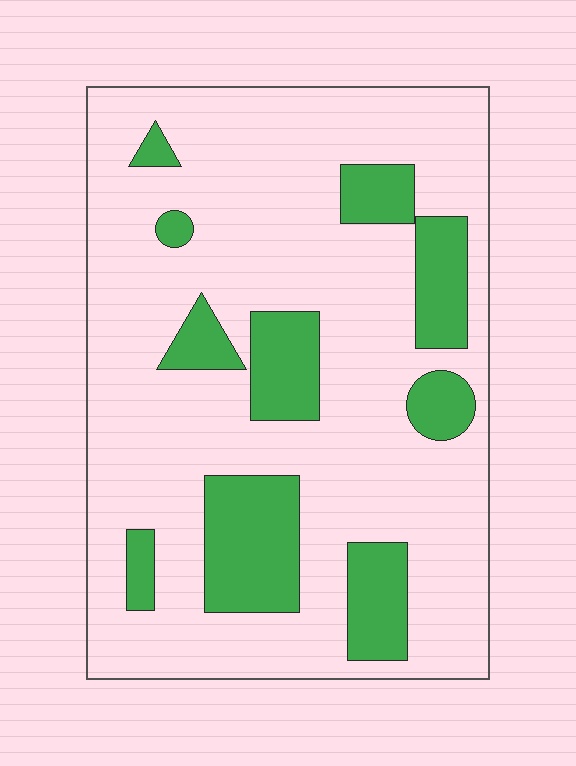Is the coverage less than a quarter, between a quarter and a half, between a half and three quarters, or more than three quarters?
Less than a quarter.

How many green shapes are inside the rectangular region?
10.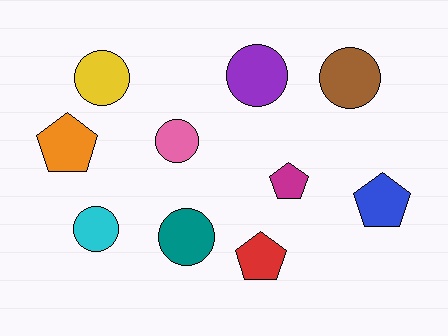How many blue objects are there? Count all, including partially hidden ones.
There is 1 blue object.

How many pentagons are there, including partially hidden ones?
There are 4 pentagons.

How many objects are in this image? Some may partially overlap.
There are 10 objects.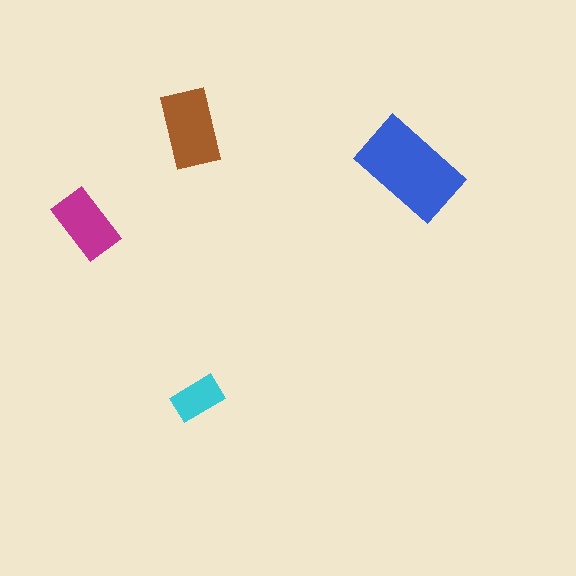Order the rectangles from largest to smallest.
the blue one, the brown one, the magenta one, the cyan one.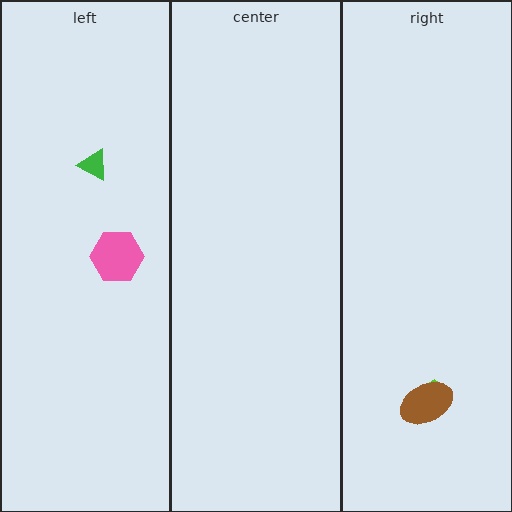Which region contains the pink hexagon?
The left region.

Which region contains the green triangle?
The left region.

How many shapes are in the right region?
2.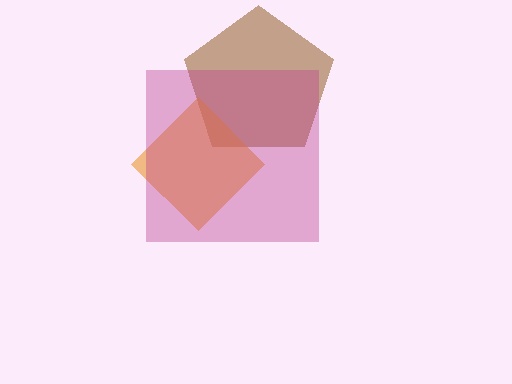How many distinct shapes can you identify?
There are 3 distinct shapes: a brown pentagon, an orange diamond, a magenta square.